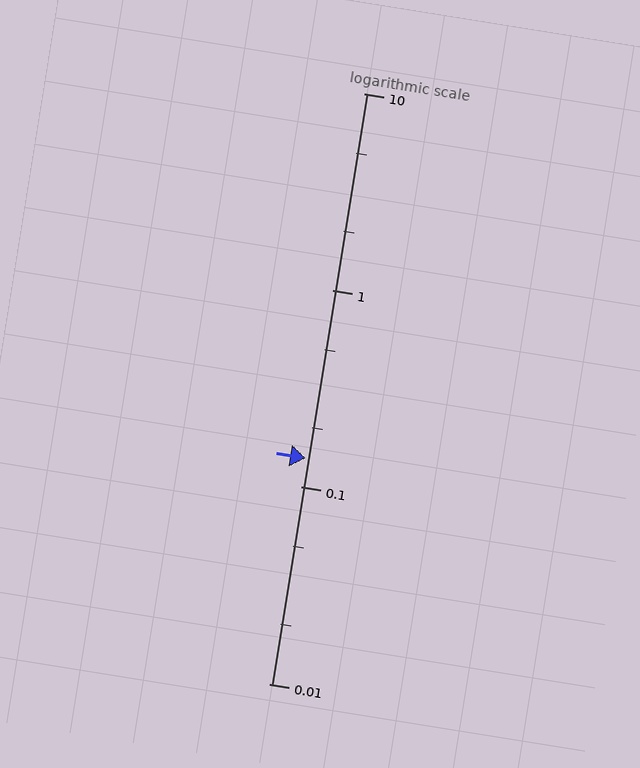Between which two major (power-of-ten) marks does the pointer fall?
The pointer is between 0.1 and 1.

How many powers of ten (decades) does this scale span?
The scale spans 3 decades, from 0.01 to 10.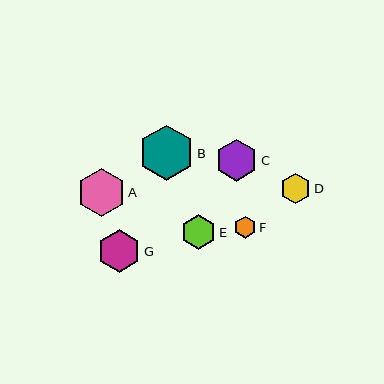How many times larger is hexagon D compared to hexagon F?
Hexagon D is approximately 1.4 times the size of hexagon F.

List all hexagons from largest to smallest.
From largest to smallest: B, A, G, C, E, D, F.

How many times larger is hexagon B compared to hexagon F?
Hexagon B is approximately 2.5 times the size of hexagon F.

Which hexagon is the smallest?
Hexagon F is the smallest with a size of approximately 22 pixels.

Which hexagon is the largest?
Hexagon B is the largest with a size of approximately 55 pixels.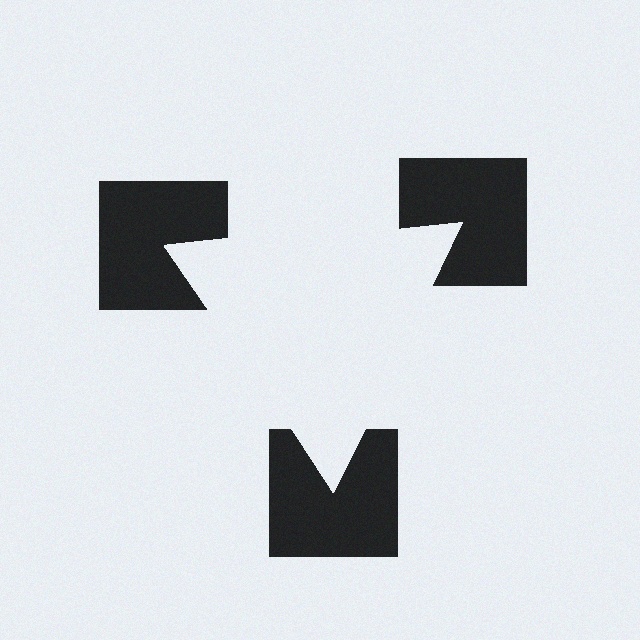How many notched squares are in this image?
There are 3 — one at each vertex of the illusory triangle.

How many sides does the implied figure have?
3 sides.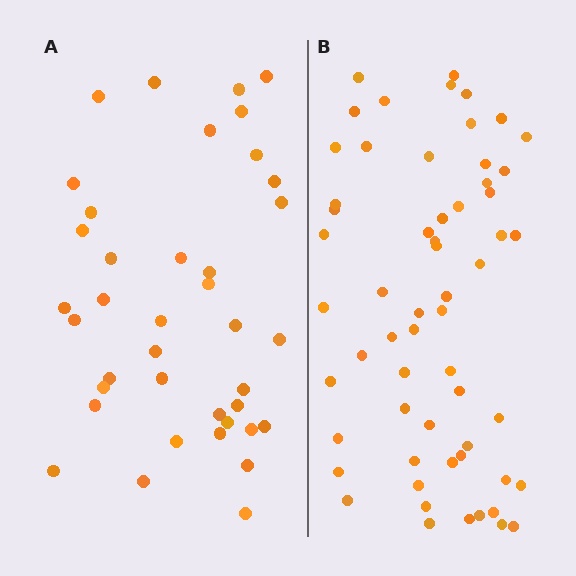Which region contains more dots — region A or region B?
Region B (the right region) has more dots.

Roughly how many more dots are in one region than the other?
Region B has approximately 20 more dots than region A.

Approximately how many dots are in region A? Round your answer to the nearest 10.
About 40 dots. (The exact count is 39, which rounds to 40.)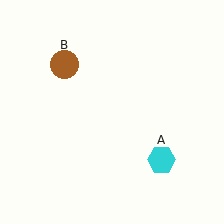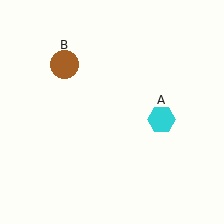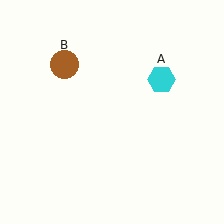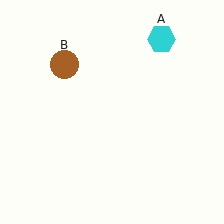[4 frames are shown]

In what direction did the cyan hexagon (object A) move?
The cyan hexagon (object A) moved up.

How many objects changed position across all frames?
1 object changed position: cyan hexagon (object A).